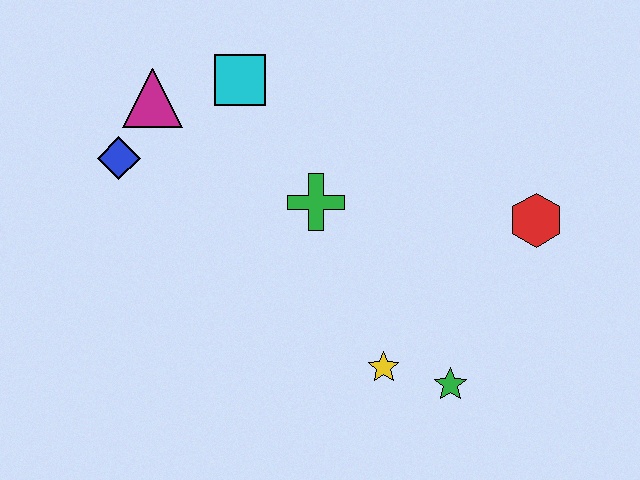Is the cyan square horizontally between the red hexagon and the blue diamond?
Yes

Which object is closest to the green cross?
The cyan square is closest to the green cross.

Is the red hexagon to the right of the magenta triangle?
Yes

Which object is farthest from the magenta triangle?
The green star is farthest from the magenta triangle.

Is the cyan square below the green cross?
No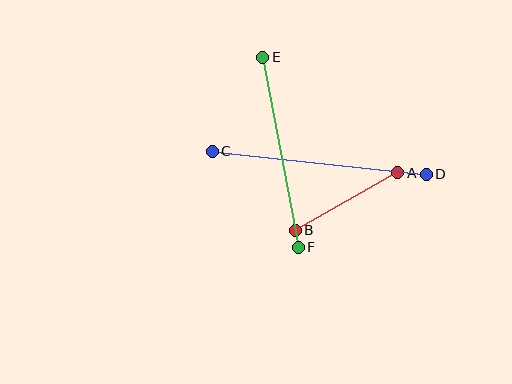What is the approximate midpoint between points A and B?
The midpoint is at approximately (346, 201) pixels.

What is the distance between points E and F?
The distance is approximately 193 pixels.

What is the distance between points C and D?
The distance is approximately 215 pixels.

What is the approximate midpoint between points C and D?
The midpoint is at approximately (319, 163) pixels.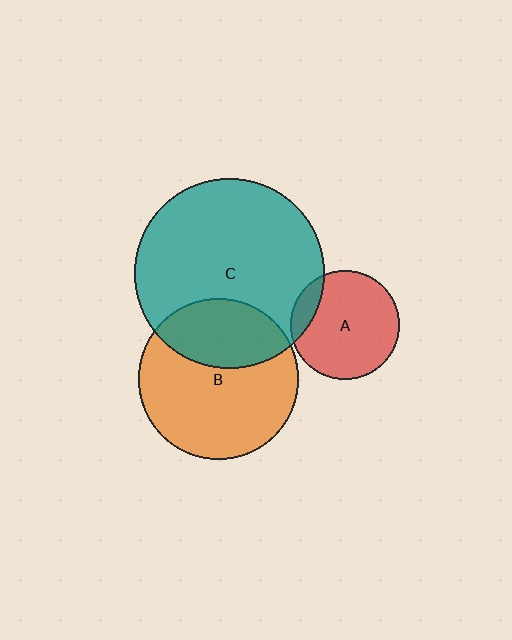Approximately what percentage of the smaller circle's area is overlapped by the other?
Approximately 35%.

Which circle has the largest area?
Circle C (teal).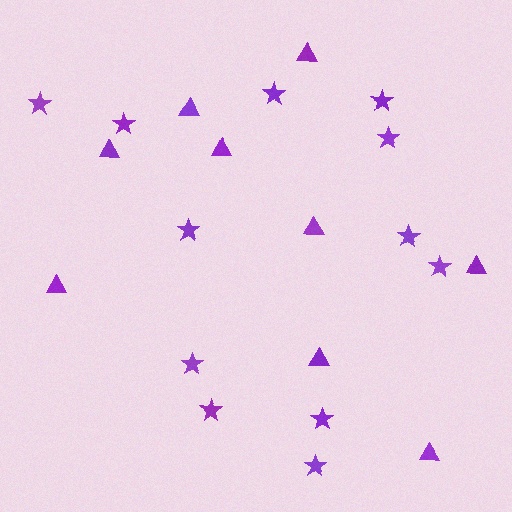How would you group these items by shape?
There are 2 groups: one group of triangles (9) and one group of stars (12).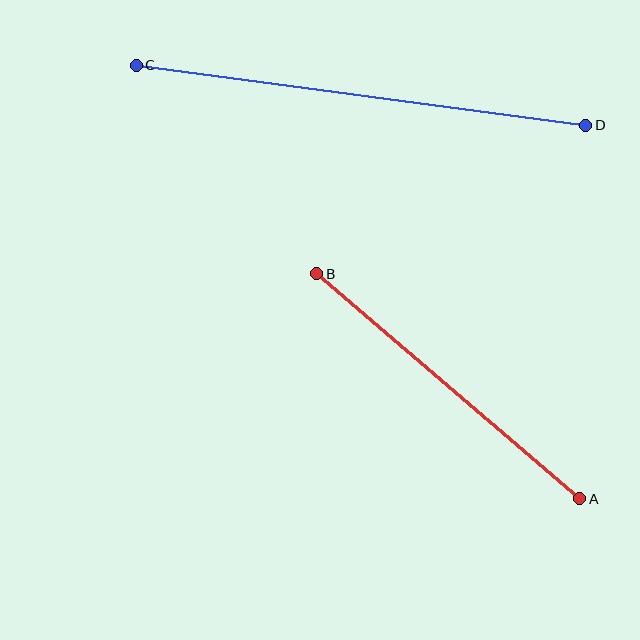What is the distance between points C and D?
The distance is approximately 453 pixels.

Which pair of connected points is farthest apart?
Points C and D are farthest apart.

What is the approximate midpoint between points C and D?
The midpoint is at approximately (361, 95) pixels.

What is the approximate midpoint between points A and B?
The midpoint is at approximately (448, 386) pixels.